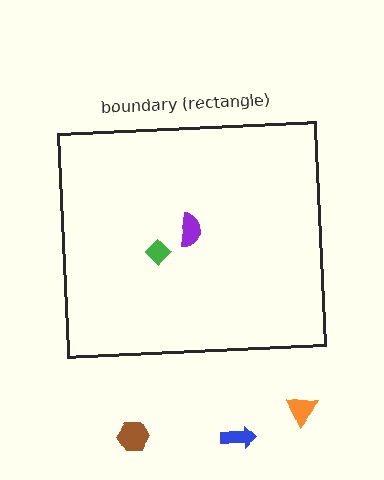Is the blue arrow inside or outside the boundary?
Outside.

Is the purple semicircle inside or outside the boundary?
Inside.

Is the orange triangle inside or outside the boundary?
Outside.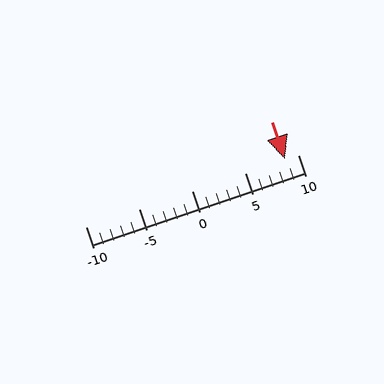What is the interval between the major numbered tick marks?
The major tick marks are spaced 5 units apart.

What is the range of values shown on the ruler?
The ruler shows values from -10 to 10.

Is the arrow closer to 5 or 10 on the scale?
The arrow is closer to 10.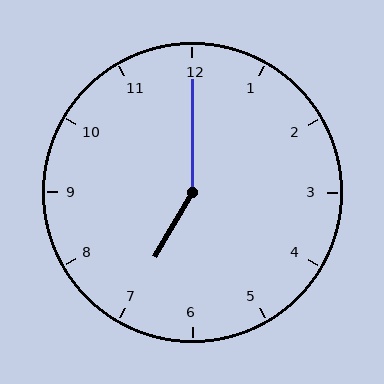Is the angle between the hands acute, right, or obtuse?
It is obtuse.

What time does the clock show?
7:00.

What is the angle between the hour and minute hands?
Approximately 150 degrees.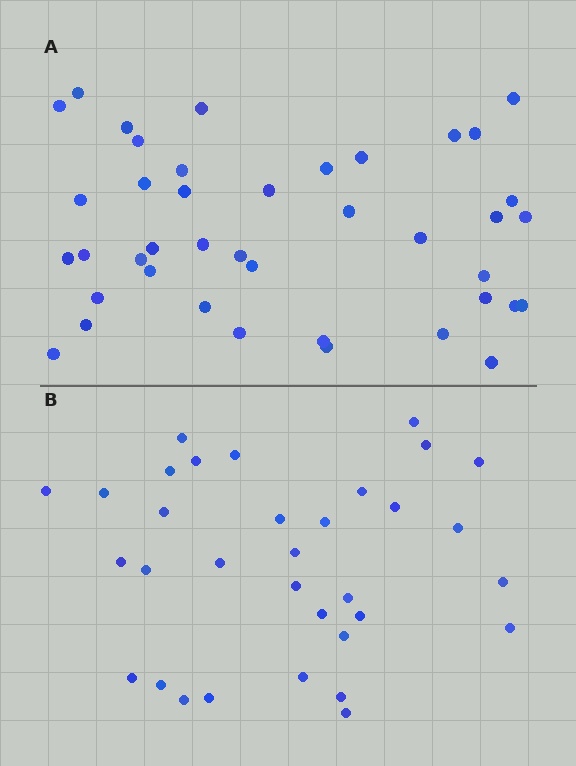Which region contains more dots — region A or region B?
Region A (the top region) has more dots.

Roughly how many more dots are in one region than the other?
Region A has roughly 8 or so more dots than region B.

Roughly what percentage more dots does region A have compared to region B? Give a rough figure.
About 25% more.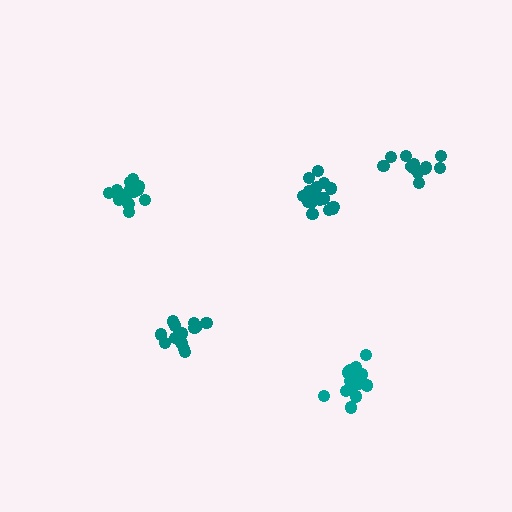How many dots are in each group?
Group 1: 18 dots, Group 2: 18 dots, Group 3: 16 dots, Group 4: 13 dots, Group 5: 13 dots (78 total).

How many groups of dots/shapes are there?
There are 5 groups.